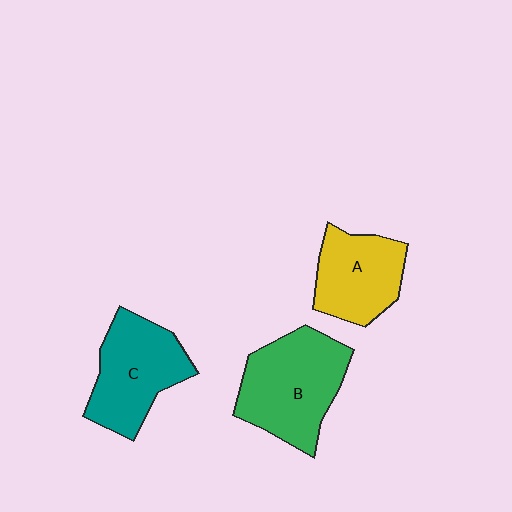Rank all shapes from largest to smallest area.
From largest to smallest: B (green), C (teal), A (yellow).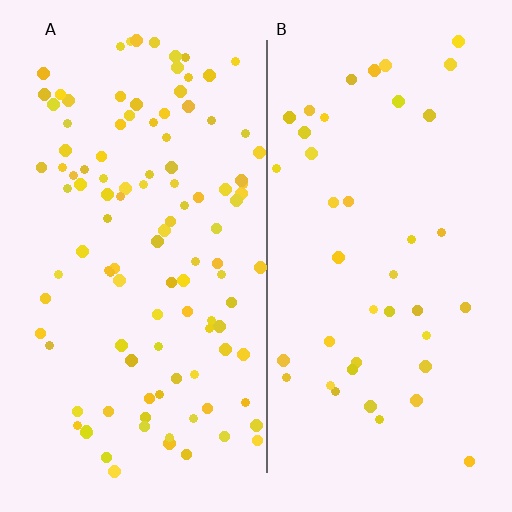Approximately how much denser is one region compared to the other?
Approximately 2.6× — region A over region B.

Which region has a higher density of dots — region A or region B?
A (the left).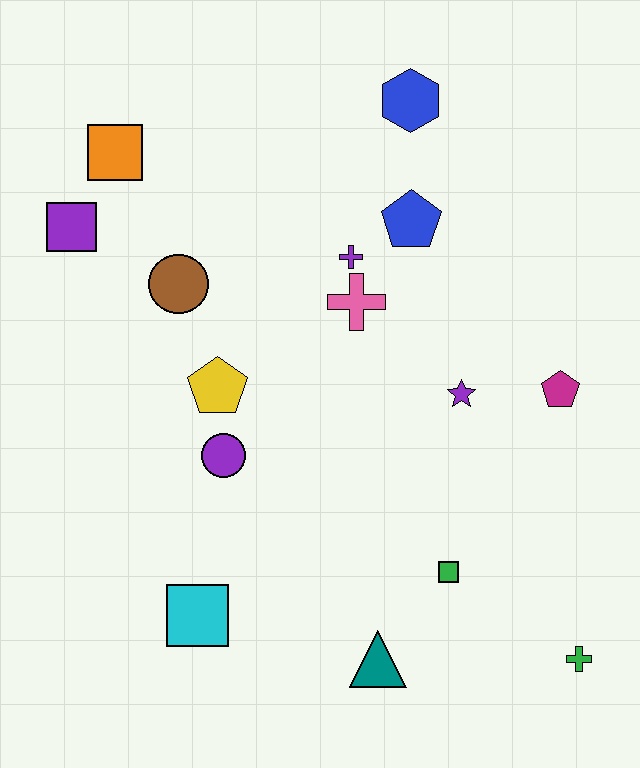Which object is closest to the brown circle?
The yellow pentagon is closest to the brown circle.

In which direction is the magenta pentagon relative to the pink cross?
The magenta pentagon is to the right of the pink cross.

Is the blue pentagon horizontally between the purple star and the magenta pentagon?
No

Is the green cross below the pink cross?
Yes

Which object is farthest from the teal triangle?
The orange square is farthest from the teal triangle.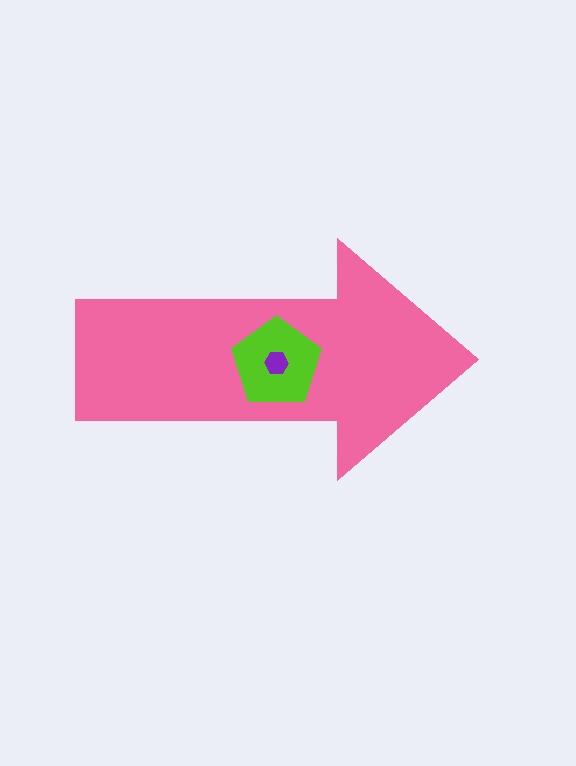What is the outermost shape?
The pink arrow.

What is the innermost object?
The purple hexagon.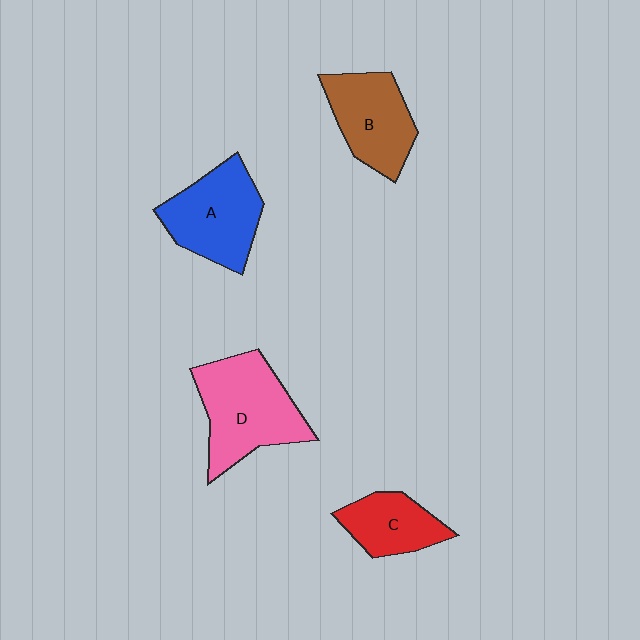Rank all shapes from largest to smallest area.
From largest to smallest: D (pink), A (blue), B (brown), C (red).